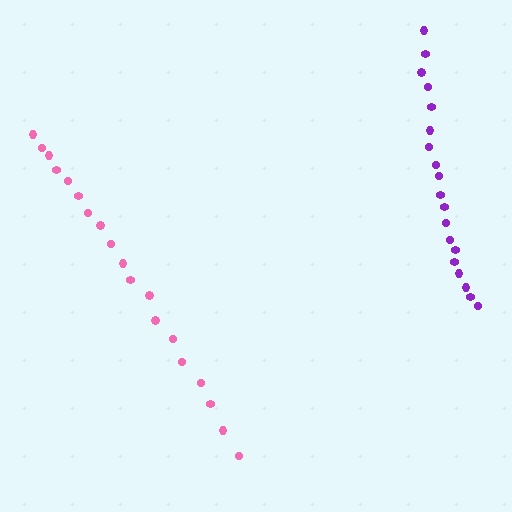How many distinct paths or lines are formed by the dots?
There are 2 distinct paths.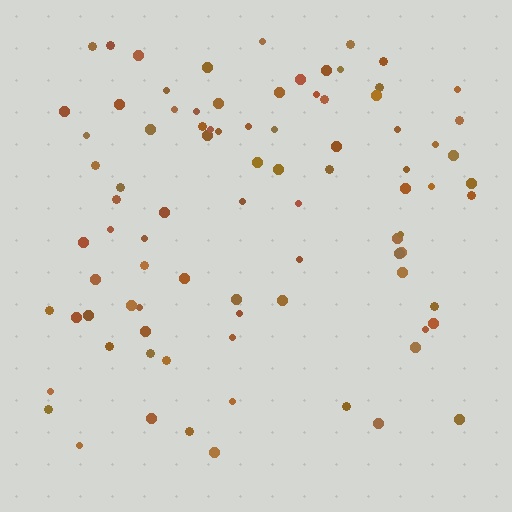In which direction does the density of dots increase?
From bottom to top, with the top side densest.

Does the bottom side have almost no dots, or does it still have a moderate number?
Still a moderate number, just noticeably fewer than the top.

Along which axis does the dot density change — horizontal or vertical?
Vertical.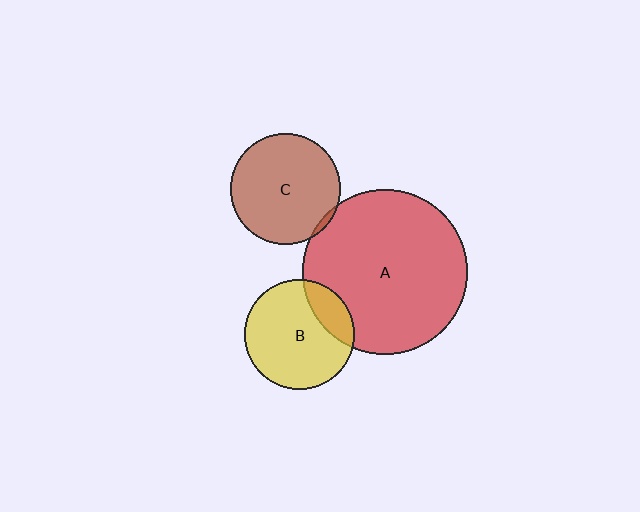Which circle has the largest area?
Circle A (red).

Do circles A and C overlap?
Yes.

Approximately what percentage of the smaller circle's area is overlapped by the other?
Approximately 5%.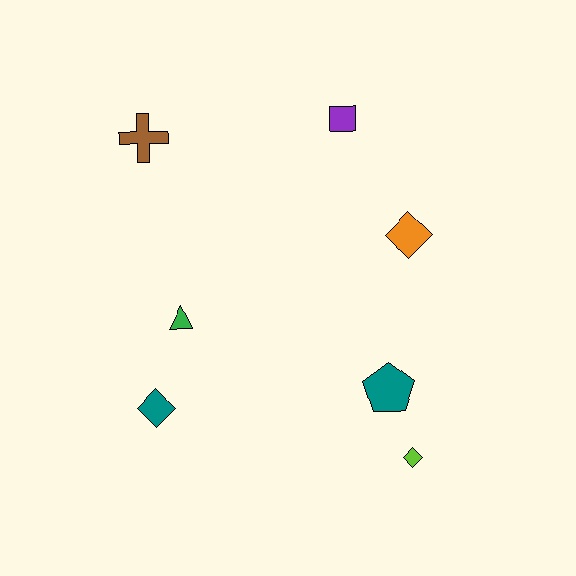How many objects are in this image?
There are 7 objects.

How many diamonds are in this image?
There are 3 diamonds.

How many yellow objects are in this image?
There are no yellow objects.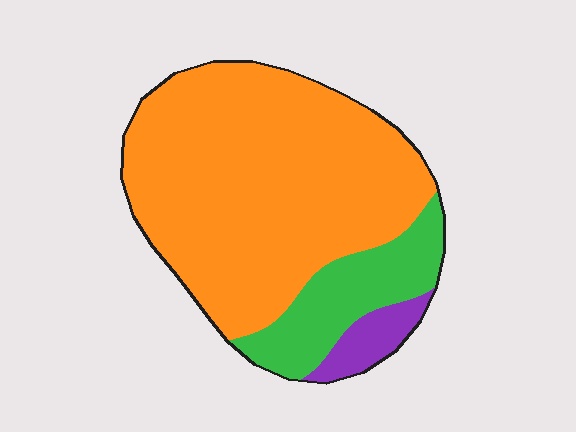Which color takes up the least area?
Purple, at roughly 5%.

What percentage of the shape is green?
Green covers around 20% of the shape.